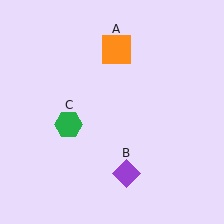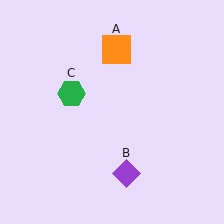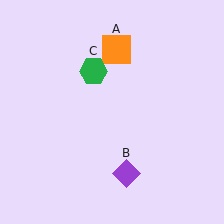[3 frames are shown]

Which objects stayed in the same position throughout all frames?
Orange square (object A) and purple diamond (object B) remained stationary.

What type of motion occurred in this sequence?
The green hexagon (object C) rotated clockwise around the center of the scene.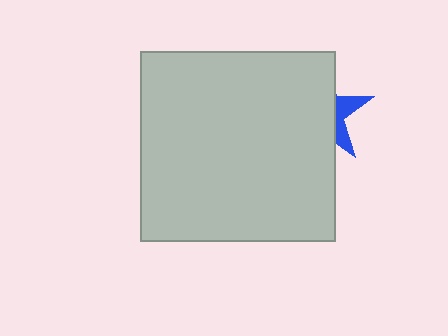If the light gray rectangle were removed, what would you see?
You would see the complete blue star.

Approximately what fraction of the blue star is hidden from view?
Roughly 72% of the blue star is hidden behind the light gray rectangle.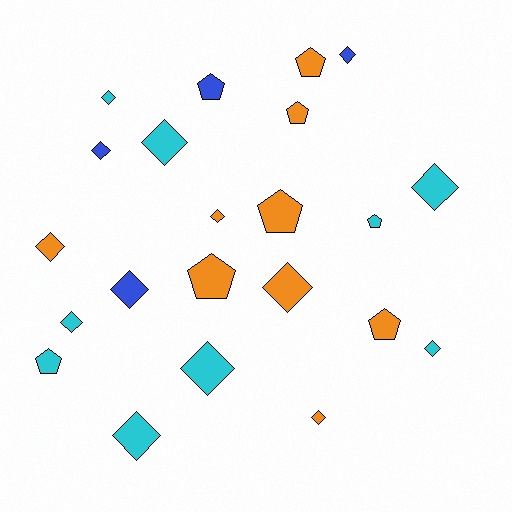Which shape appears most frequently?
Diamond, with 14 objects.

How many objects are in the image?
There are 22 objects.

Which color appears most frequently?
Orange, with 9 objects.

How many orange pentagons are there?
There are 5 orange pentagons.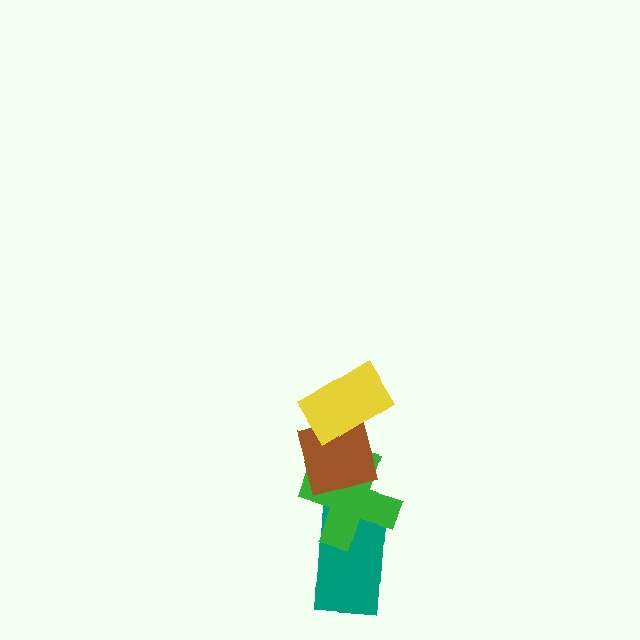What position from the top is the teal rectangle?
The teal rectangle is 4th from the top.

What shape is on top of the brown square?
The yellow rectangle is on top of the brown square.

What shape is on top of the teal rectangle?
The green cross is on top of the teal rectangle.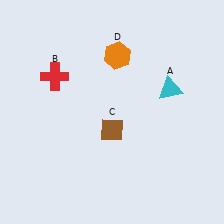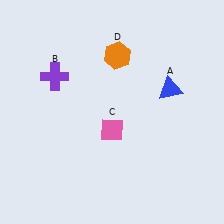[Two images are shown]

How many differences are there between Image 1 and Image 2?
There are 3 differences between the two images.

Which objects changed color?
A changed from cyan to blue. B changed from red to purple. C changed from brown to pink.